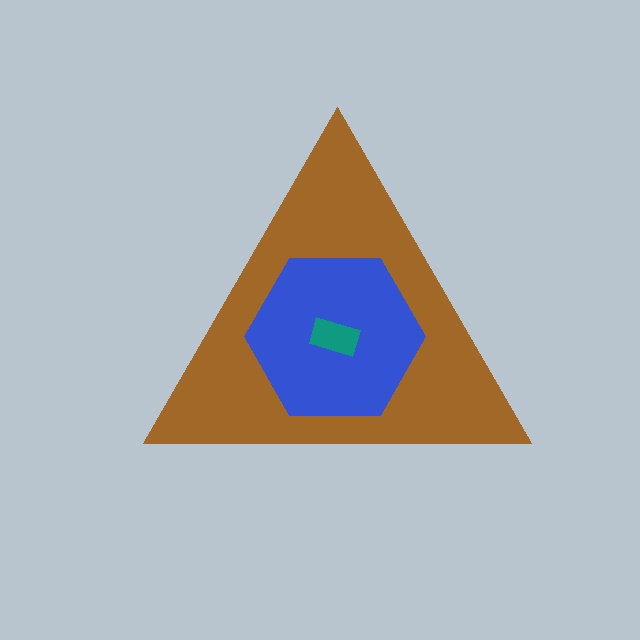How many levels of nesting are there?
3.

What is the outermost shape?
The brown triangle.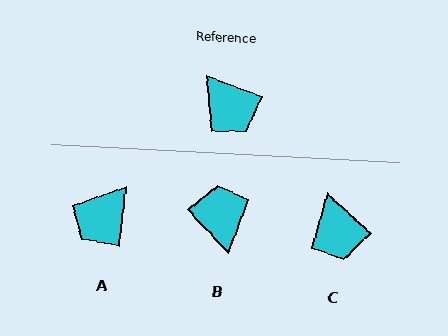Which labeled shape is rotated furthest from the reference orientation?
B, about 153 degrees away.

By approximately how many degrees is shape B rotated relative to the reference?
Approximately 153 degrees counter-clockwise.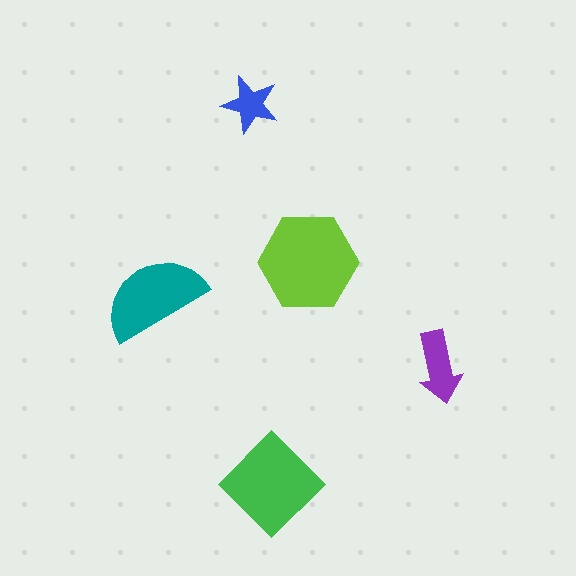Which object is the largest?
The lime hexagon.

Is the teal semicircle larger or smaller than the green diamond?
Smaller.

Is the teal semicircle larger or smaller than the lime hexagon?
Smaller.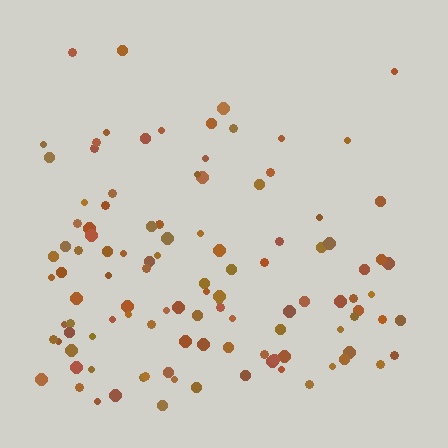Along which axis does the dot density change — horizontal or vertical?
Vertical.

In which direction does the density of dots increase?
From top to bottom, with the bottom side densest.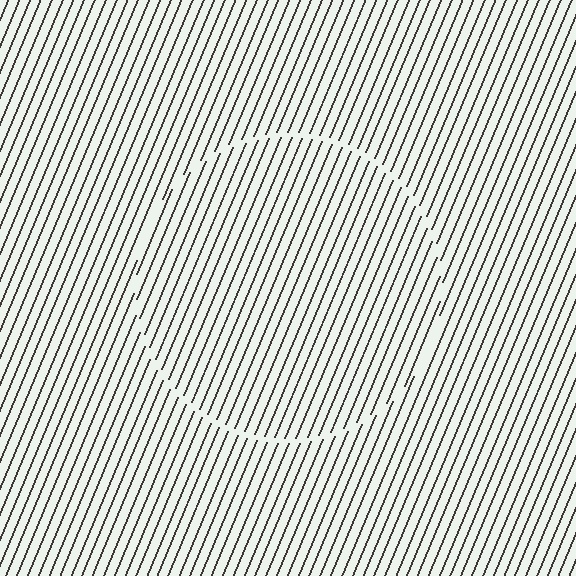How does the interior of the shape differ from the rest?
The interior of the shape contains the same grating, shifted by half a period — the contour is defined by the phase discontinuity where line-ends from the inner and outer gratings abut.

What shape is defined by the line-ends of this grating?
An illusory circle. The interior of the shape contains the same grating, shifted by half a period — the contour is defined by the phase discontinuity where line-ends from the inner and outer gratings abut.